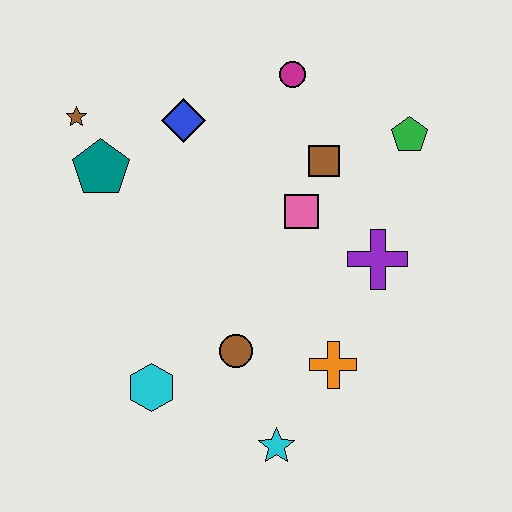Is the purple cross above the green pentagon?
No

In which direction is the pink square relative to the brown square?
The pink square is below the brown square.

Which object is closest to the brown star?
The teal pentagon is closest to the brown star.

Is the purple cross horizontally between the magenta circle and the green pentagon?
Yes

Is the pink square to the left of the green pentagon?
Yes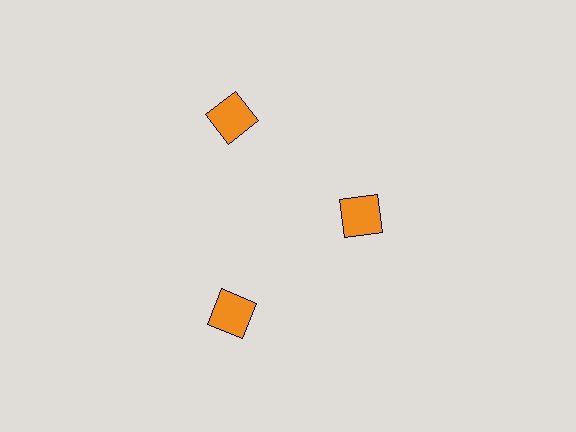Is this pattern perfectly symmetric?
No. The 3 orange squares are arranged in a ring, but one element near the 3 o'clock position is pulled inward toward the center, breaking the 3-fold rotational symmetry.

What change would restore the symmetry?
The symmetry would be restored by moving it outward, back onto the ring so that all 3 squares sit at equal angles and equal distance from the center.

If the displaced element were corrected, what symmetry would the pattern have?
It would have 3-fold rotational symmetry — the pattern would map onto itself every 120 degrees.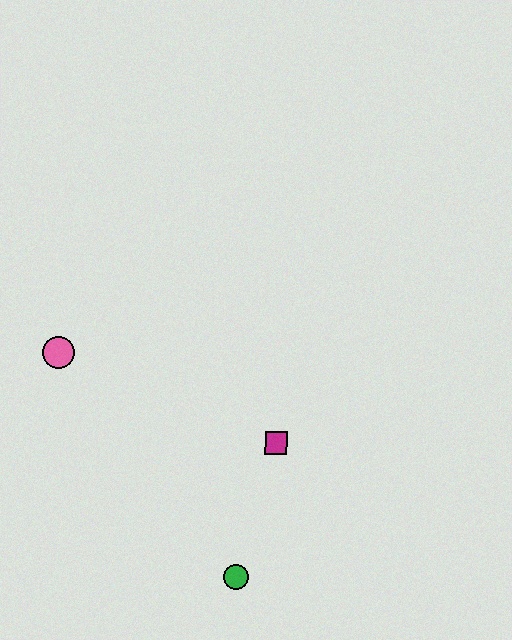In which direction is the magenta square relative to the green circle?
The magenta square is above the green circle.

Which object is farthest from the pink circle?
The green circle is farthest from the pink circle.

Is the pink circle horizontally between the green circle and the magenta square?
No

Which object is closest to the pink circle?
The magenta square is closest to the pink circle.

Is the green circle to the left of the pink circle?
No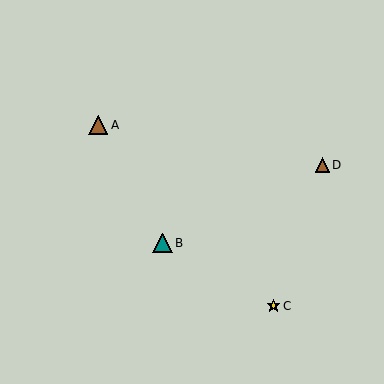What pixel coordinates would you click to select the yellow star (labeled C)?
Click at (273, 306) to select the yellow star C.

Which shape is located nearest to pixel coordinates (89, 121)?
The brown triangle (labeled A) at (98, 125) is nearest to that location.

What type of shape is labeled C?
Shape C is a yellow star.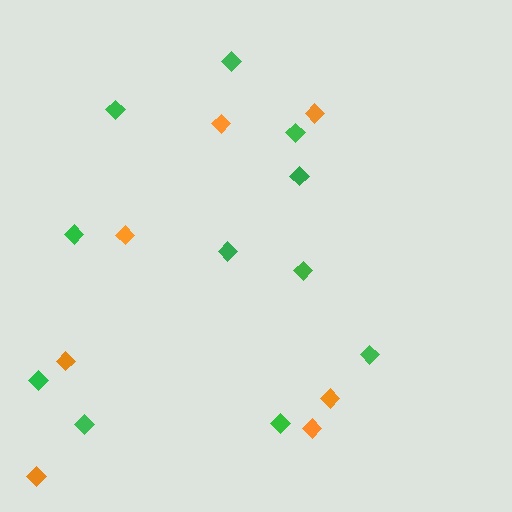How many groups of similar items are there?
There are 2 groups: one group of green diamonds (11) and one group of orange diamonds (7).